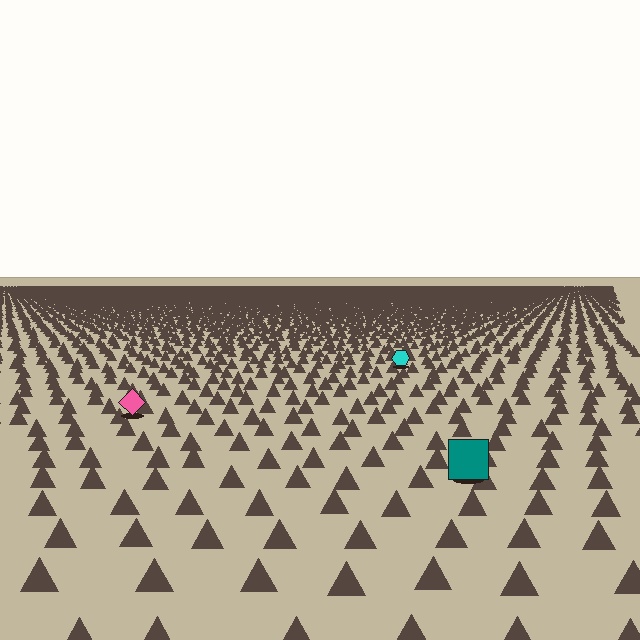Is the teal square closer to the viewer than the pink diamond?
Yes. The teal square is closer — you can tell from the texture gradient: the ground texture is coarser near it.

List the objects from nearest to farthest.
From nearest to farthest: the teal square, the pink diamond, the cyan hexagon.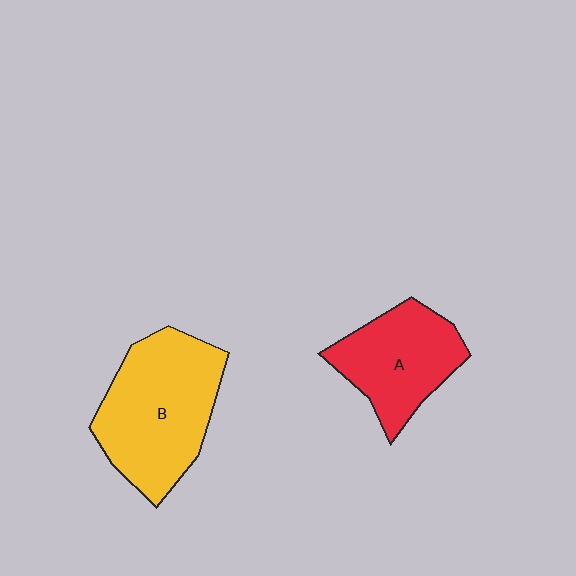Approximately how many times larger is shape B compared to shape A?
Approximately 1.4 times.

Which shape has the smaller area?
Shape A (red).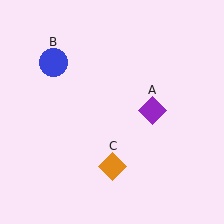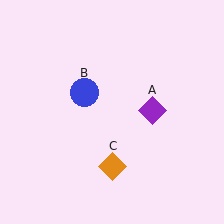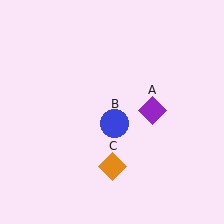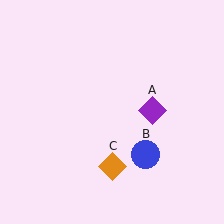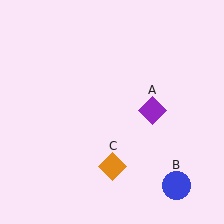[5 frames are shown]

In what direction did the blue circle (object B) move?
The blue circle (object B) moved down and to the right.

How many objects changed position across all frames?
1 object changed position: blue circle (object B).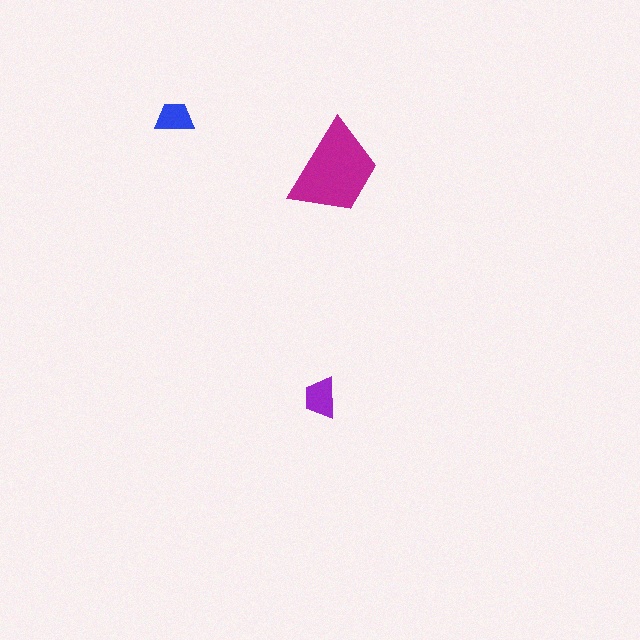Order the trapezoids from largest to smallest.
the magenta one, the purple one, the blue one.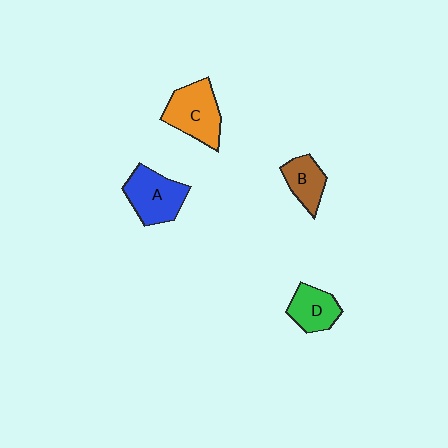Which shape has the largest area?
Shape C (orange).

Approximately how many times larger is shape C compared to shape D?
Approximately 1.4 times.